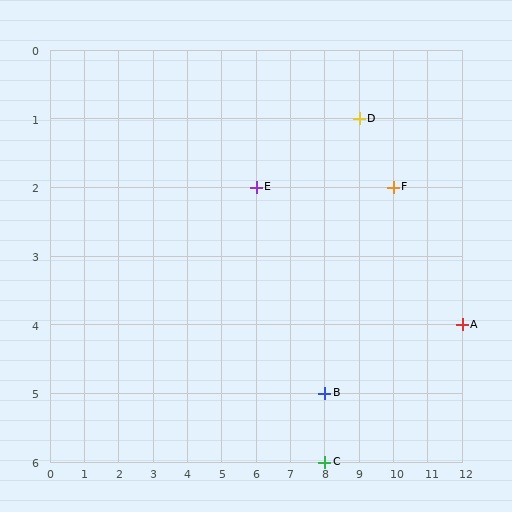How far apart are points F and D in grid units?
Points F and D are 1 column and 1 row apart (about 1.4 grid units diagonally).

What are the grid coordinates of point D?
Point D is at grid coordinates (9, 1).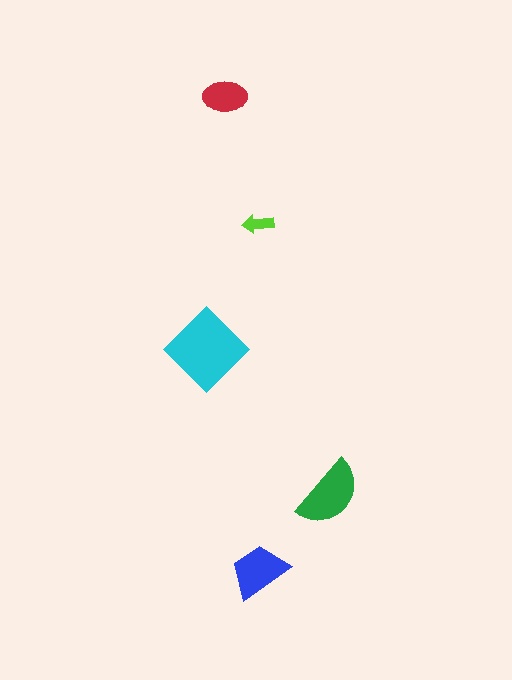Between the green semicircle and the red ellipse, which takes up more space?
The green semicircle.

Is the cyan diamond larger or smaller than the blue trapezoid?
Larger.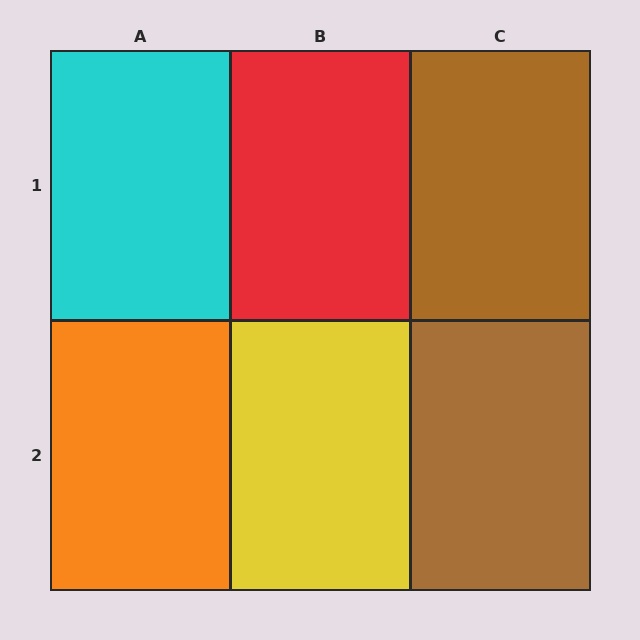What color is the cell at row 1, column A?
Cyan.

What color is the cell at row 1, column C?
Brown.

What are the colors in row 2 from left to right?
Orange, yellow, brown.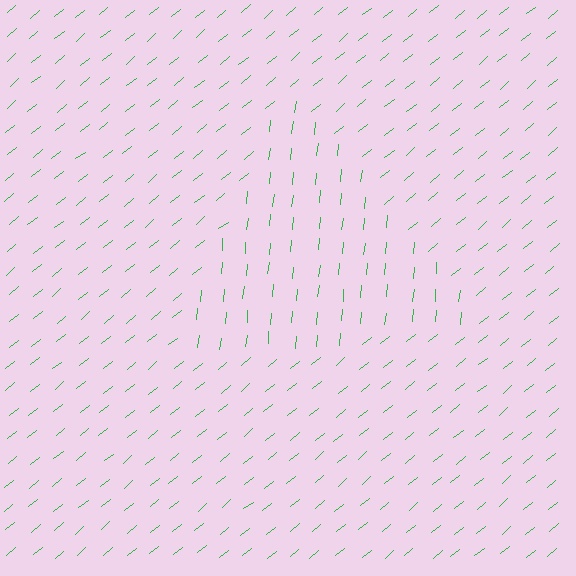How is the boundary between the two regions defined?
The boundary is defined purely by a change in line orientation (approximately 45 degrees difference). All lines are the same color and thickness.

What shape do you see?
I see a triangle.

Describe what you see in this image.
The image is filled with small green line segments. A triangle region in the image has lines oriented differently from the surrounding lines, creating a visible texture boundary.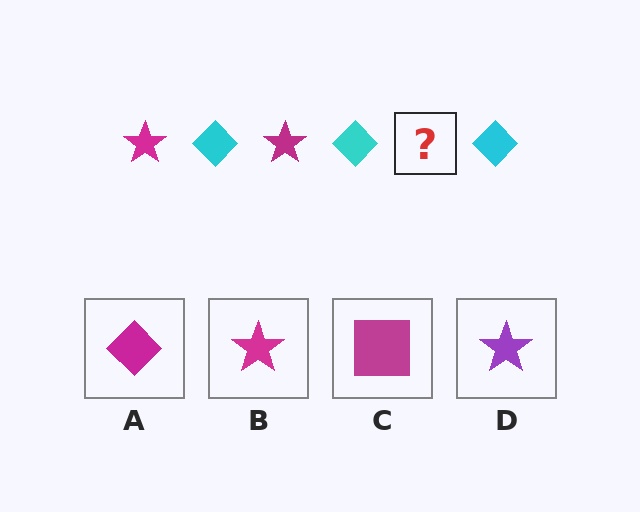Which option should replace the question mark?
Option B.